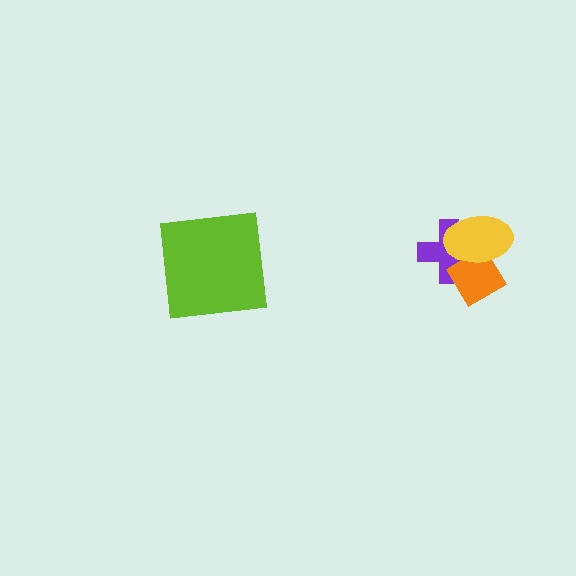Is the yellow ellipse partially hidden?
No, no other shape covers it.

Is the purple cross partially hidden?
Yes, it is partially covered by another shape.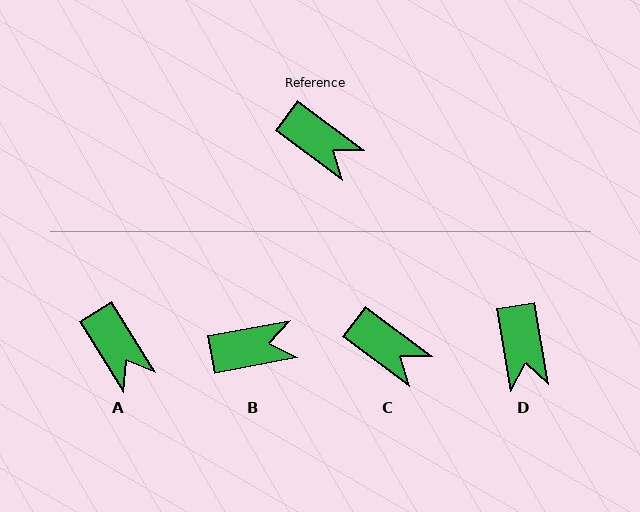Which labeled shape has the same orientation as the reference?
C.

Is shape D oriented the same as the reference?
No, it is off by about 44 degrees.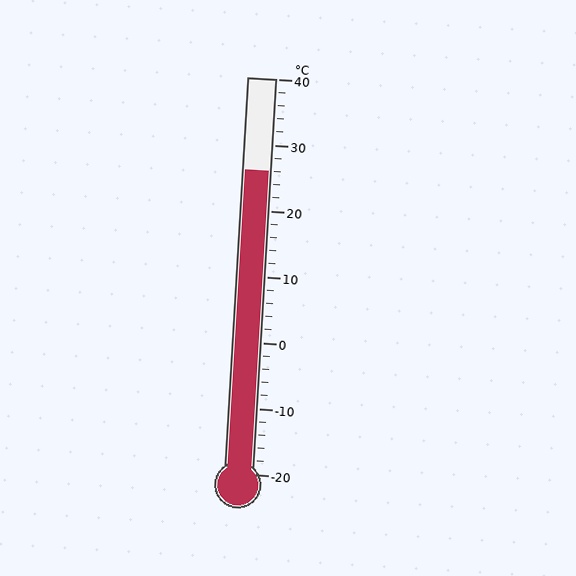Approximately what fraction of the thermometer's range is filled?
The thermometer is filled to approximately 75% of its range.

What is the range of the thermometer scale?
The thermometer scale ranges from -20°C to 40°C.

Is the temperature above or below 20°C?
The temperature is above 20°C.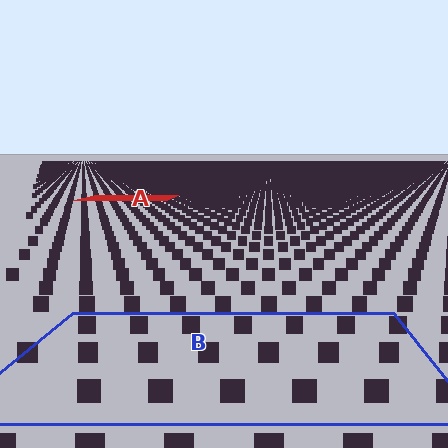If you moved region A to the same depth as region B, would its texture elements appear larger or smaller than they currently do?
They would appear larger. At a closer depth, the same texture elements are projected at a bigger on-screen size.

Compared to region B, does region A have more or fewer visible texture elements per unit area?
Region A has more texture elements per unit area — they are packed more densely because it is farther away.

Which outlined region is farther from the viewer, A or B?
Region A is farther from the viewer — the texture elements inside it appear smaller and more densely packed.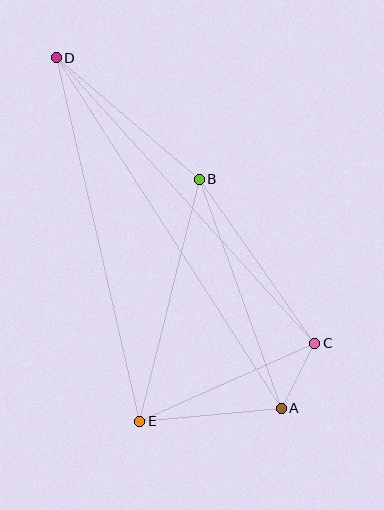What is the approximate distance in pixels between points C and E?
The distance between C and E is approximately 192 pixels.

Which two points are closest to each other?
Points A and C are closest to each other.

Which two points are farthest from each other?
Points A and D are farthest from each other.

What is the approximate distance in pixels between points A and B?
The distance between A and B is approximately 243 pixels.